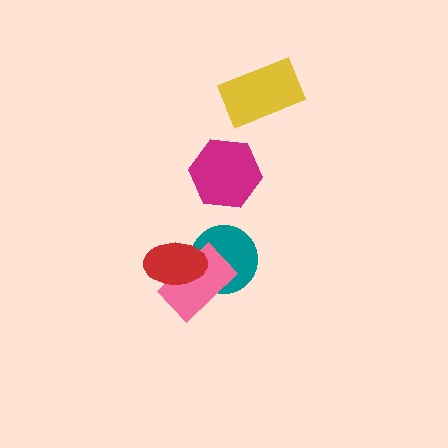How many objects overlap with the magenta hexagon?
0 objects overlap with the magenta hexagon.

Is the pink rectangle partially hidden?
Yes, it is partially covered by another shape.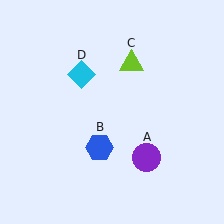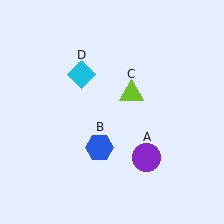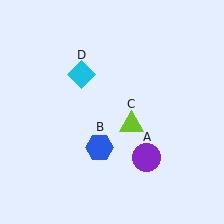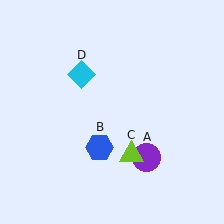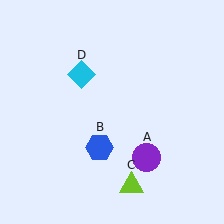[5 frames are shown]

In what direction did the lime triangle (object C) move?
The lime triangle (object C) moved down.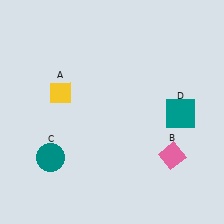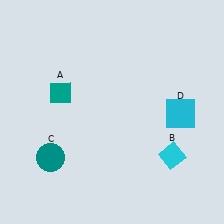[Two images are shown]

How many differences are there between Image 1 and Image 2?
There are 3 differences between the two images.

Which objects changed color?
A changed from yellow to teal. B changed from pink to cyan. D changed from teal to cyan.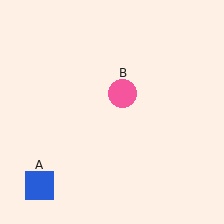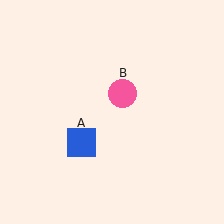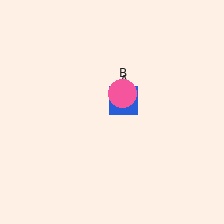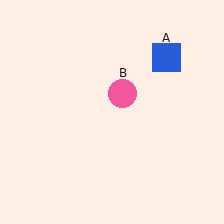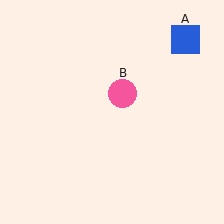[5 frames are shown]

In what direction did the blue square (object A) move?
The blue square (object A) moved up and to the right.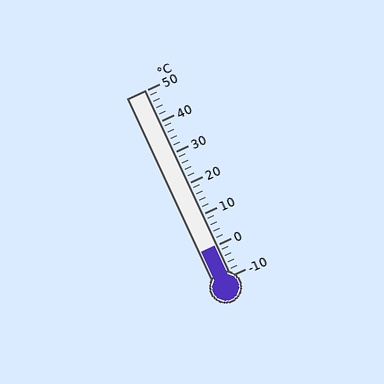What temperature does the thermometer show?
The thermometer shows approximately 0°C.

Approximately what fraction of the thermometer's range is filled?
The thermometer is filled to approximately 15% of its range.